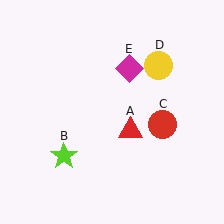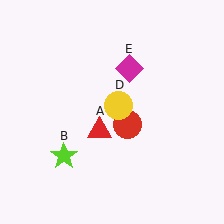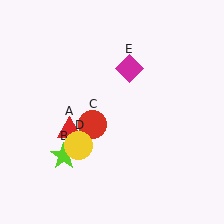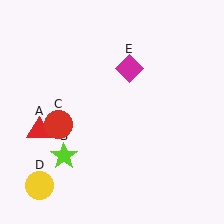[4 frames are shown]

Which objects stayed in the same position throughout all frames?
Lime star (object B) and magenta diamond (object E) remained stationary.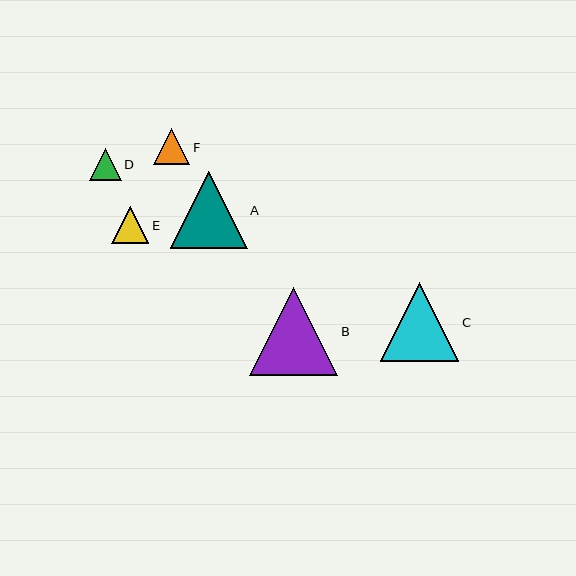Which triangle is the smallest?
Triangle D is the smallest with a size of approximately 32 pixels.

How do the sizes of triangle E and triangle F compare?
Triangle E and triangle F are approximately the same size.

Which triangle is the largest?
Triangle B is the largest with a size of approximately 89 pixels.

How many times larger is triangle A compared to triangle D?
Triangle A is approximately 2.4 times the size of triangle D.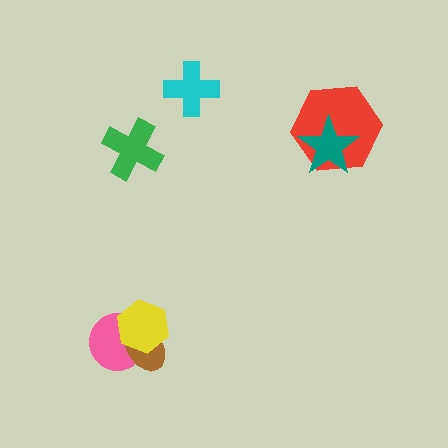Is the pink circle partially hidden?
Yes, it is partially covered by another shape.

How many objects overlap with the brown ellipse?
2 objects overlap with the brown ellipse.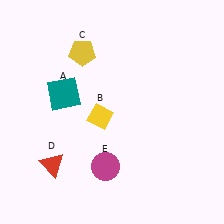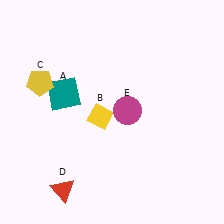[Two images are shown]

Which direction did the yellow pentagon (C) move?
The yellow pentagon (C) moved left.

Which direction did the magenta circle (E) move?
The magenta circle (E) moved up.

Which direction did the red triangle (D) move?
The red triangle (D) moved down.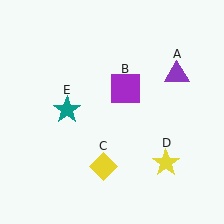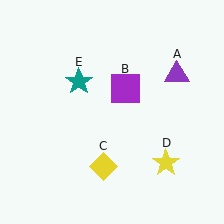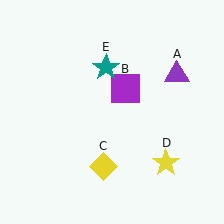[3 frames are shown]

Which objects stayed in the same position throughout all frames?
Purple triangle (object A) and purple square (object B) and yellow diamond (object C) and yellow star (object D) remained stationary.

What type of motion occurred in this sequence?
The teal star (object E) rotated clockwise around the center of the scene.